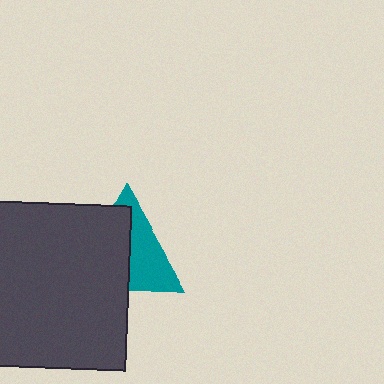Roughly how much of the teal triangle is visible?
A small part of it is visible (roughly 44%).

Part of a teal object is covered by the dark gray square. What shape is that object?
It is a triangle.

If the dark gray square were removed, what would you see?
You would see the complete teal triangle.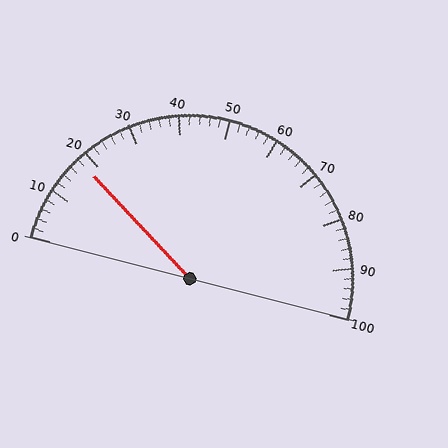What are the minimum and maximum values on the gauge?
The gauge ranges from 0 to 100.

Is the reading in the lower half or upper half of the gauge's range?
The reading is in the lower half of the range (0 to 100).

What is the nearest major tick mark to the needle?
The nearest major tick mark is 20.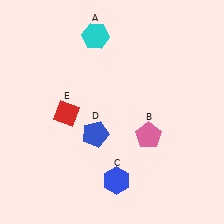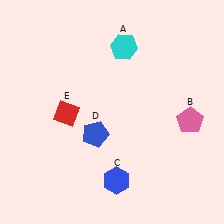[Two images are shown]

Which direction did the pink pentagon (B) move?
The pink pentagon (B) moved right.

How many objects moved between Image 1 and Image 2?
2 objects moved between the two images.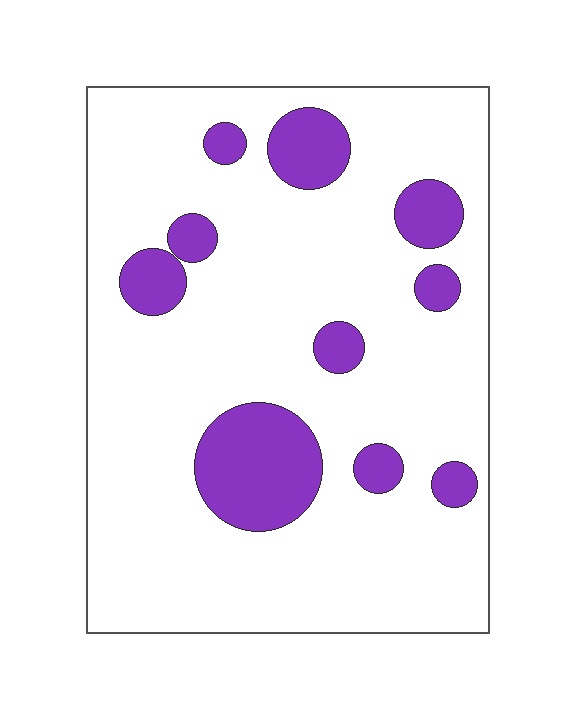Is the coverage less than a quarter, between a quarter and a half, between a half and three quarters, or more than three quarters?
Less than a quarter.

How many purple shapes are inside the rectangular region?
10.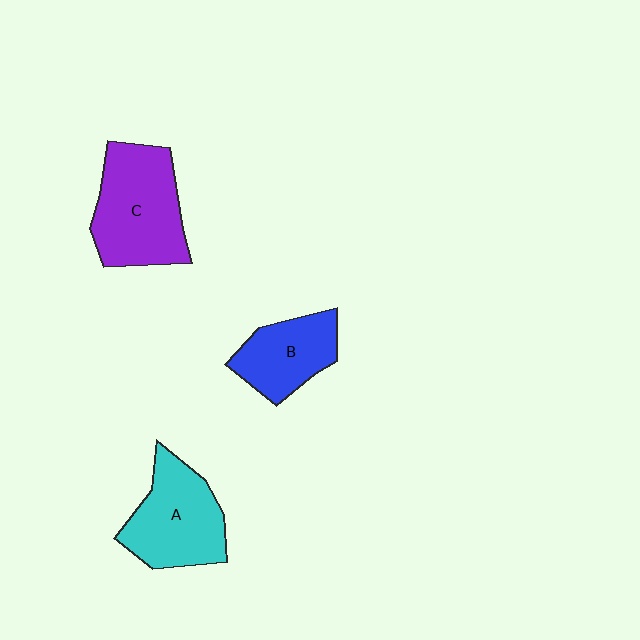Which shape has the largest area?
Shape C (purple).